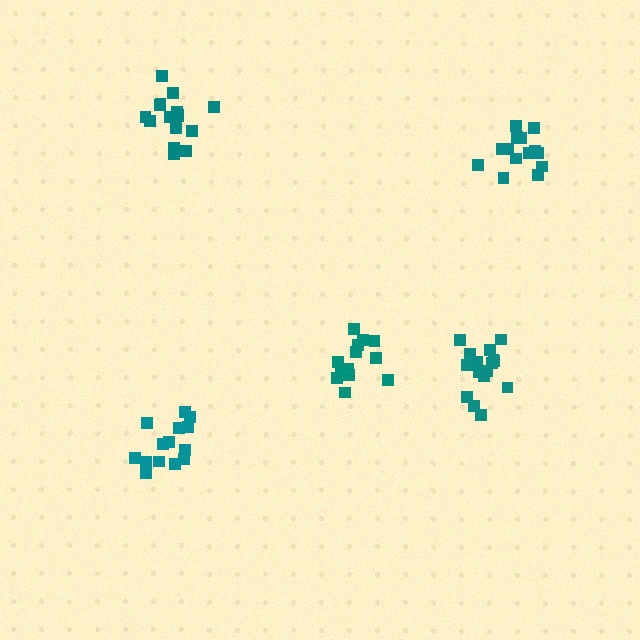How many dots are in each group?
Group 1: 13 dots, Group 2: 14 dots, Group 3: 16 dots, Group 4: 16 dots, Group 5: 16 dots (75 total).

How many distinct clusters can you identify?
There are 5 distinct clusters.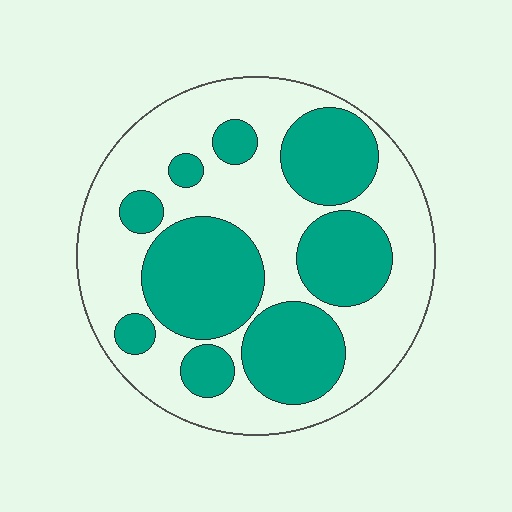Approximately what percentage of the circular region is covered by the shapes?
Approximately 45%.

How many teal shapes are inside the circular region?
9.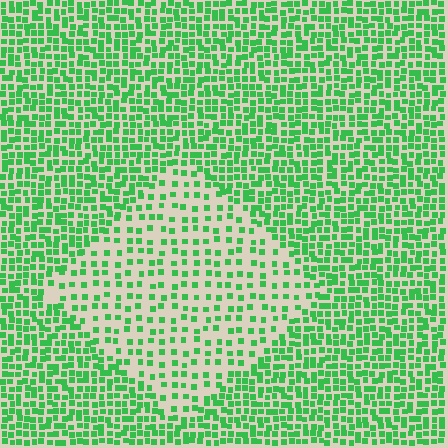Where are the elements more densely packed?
The elements are more densely packed outside the diamond boundary.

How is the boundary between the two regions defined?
The boundary is defined by a change in element density (approximately 2.2x ratio). All elements are the same color, size, and shape.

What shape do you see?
I see a diamond.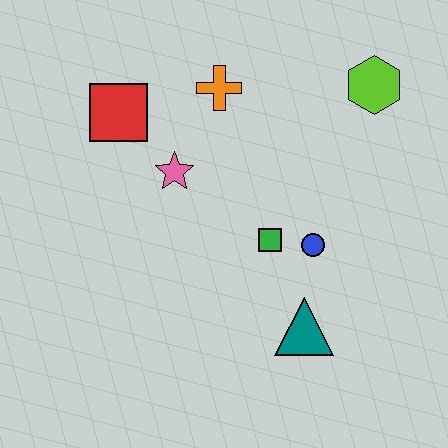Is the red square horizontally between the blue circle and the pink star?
No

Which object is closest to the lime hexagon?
The orange cross is closest to the lime hexagon.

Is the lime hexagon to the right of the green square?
Yes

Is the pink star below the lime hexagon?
Yes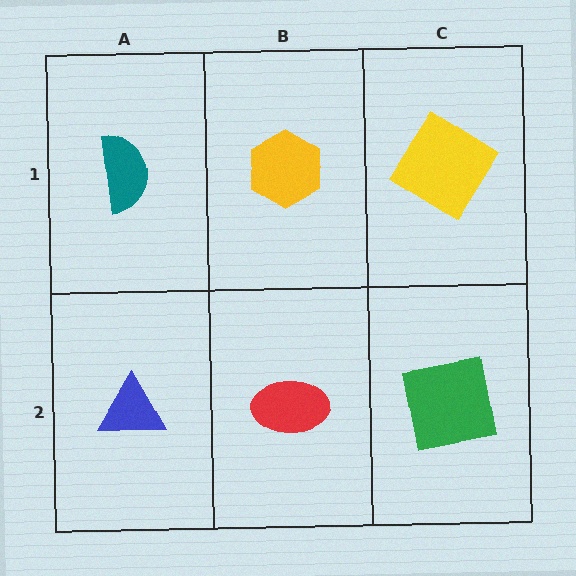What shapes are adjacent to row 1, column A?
A blue triangle (row 2, column A), a yellow hexagon (row 1, column B).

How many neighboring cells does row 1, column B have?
3.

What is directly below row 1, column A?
A blue triangle.